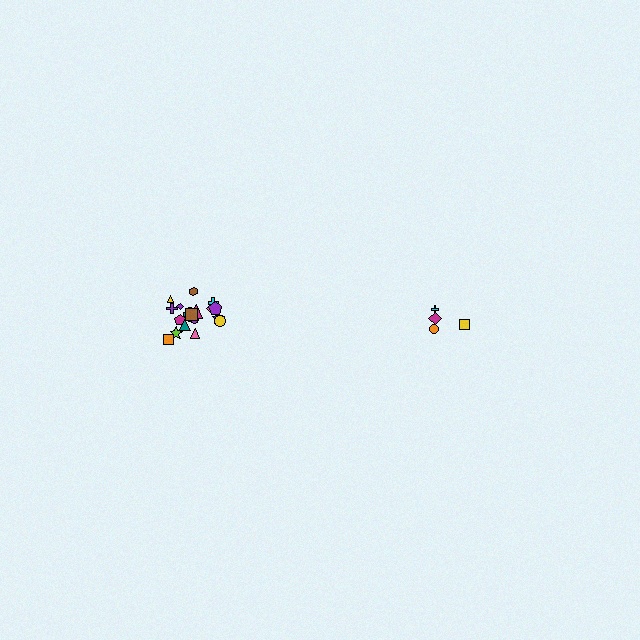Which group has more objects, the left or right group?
The left group.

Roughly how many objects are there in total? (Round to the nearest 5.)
Roughly 20 objects in total.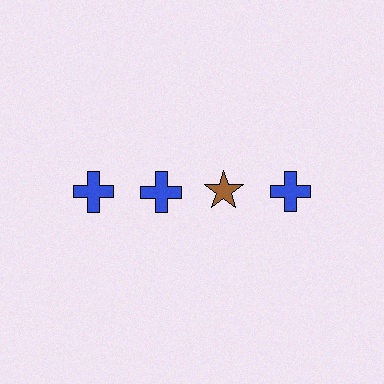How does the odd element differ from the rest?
It differs in both color (brown instead of blue) and shape (star instead of cross).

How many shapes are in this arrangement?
There are 4 shapes arranged in a grid pattern.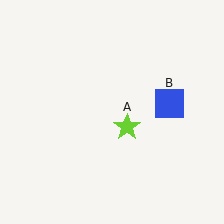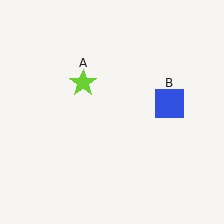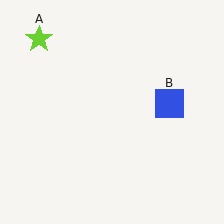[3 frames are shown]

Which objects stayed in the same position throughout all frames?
Blue square (object B) remained stationary.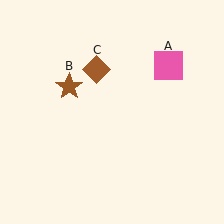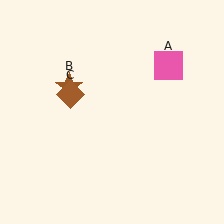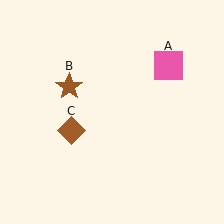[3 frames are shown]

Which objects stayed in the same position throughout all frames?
Pink square (object A) and brown star (object B) remained stationary.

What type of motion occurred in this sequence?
The brown diamond (object C) rotated counterclockwise around the center of the scene.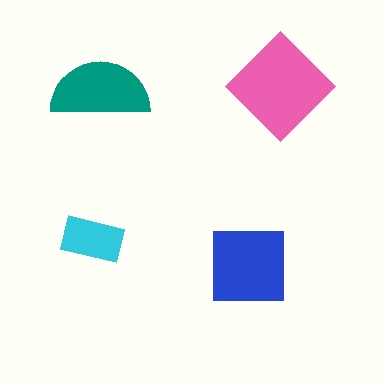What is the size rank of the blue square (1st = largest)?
2nd.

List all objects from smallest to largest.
The cyan rectangle, the teal semicircle, the blue square, the pink diamond.